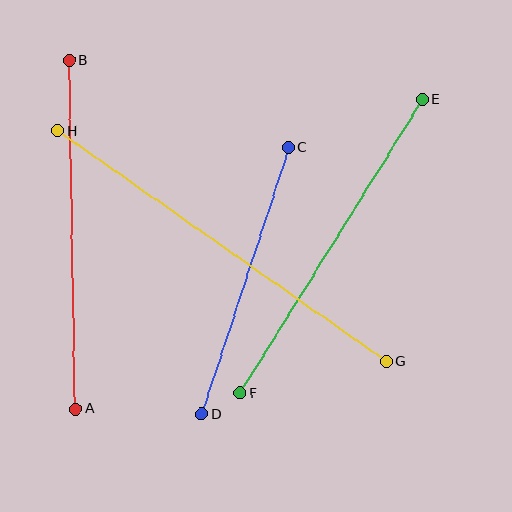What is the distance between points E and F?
The distance is approximately 346 pixels.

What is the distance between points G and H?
The distance is approximately 401 pixels.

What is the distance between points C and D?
The distance is approximately 280 pixels.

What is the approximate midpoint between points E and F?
The midpoint is at approximately (331, 246) pixels.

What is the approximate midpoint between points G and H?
The midpoint is at approximately (222, 246) pixels.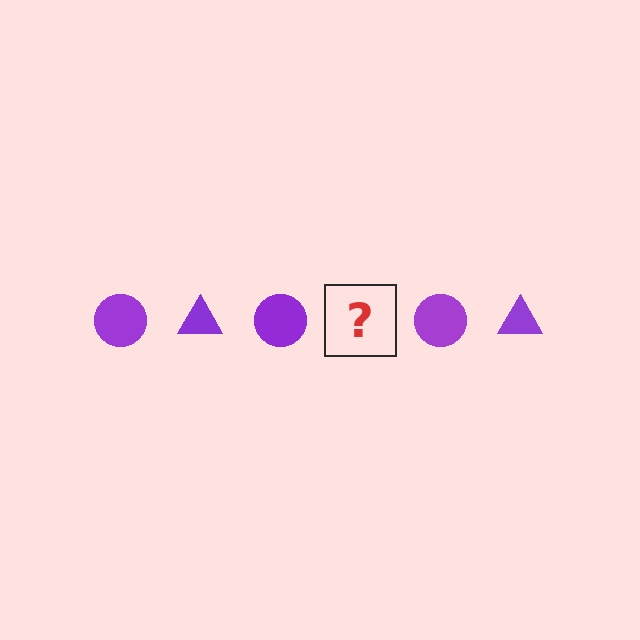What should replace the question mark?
The question mark should be replaced with a purple triangle.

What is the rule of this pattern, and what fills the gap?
The rule is that the pattern cycles through circle, triangle shapes in purple. The gap should be filled with a purple triangle.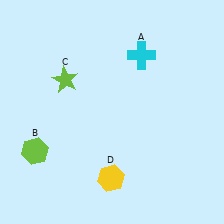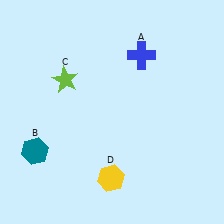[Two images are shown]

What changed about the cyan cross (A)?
In Image 1, A is cyan. In Image 2, it changed to blue.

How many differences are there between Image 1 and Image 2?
There are 2 differences between the two images.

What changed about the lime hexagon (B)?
In Image 1, B is lime. In Image 2, it changed to teal.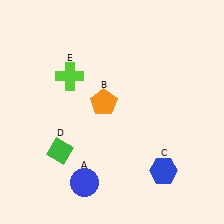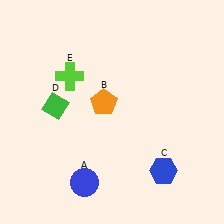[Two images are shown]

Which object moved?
The green diamond (D) moved up.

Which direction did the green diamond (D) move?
The green diamond (D) moved up.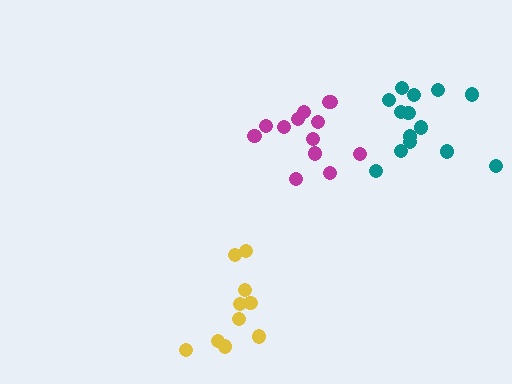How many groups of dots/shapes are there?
There are 3 groups.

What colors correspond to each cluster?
The clusters are colored: magenta, yellow, teal.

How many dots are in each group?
Group 1: 13 dots, Group 2: 10 dots, Group 3: 14 dots (37 total).